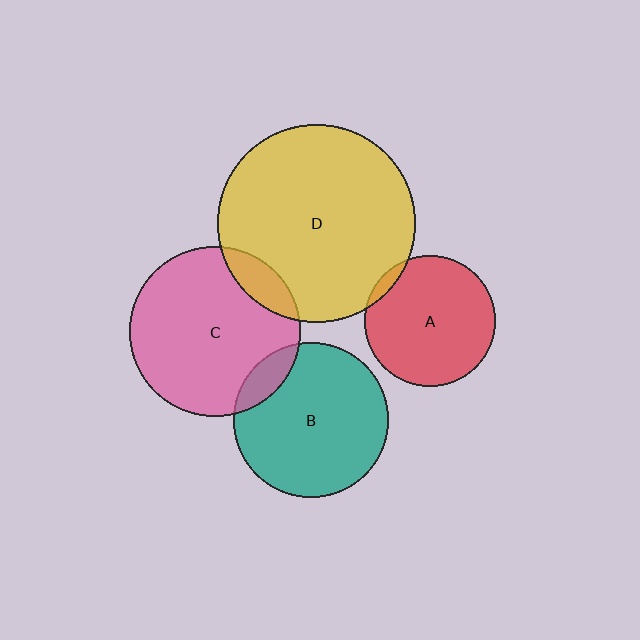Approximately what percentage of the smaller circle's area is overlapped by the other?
Approximately 10%.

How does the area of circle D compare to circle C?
Approximately 1.3 times.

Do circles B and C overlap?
Yes.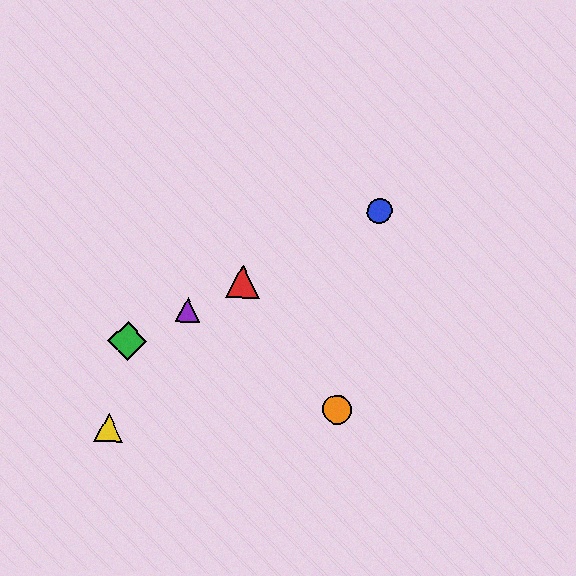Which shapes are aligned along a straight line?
The red triangle, the blue circle, the green diamond, the purple triangle are aligned along a straight line.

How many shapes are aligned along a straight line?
4 shapes (the red triangle, the blue circle, the green diamond, the purple triangle) are aligned along a straight line.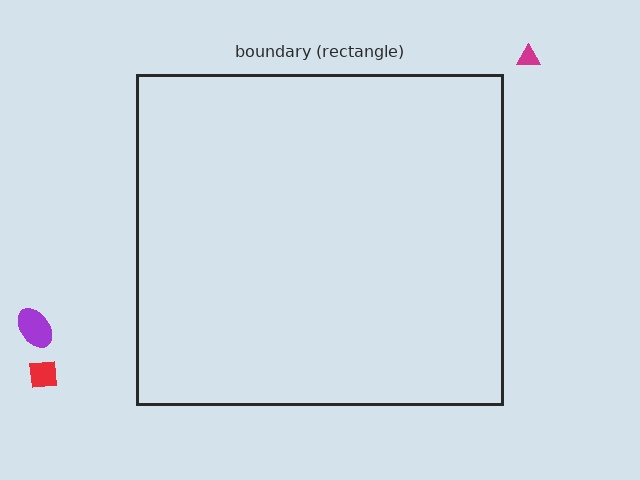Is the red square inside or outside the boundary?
Outside.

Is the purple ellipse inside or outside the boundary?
Outside.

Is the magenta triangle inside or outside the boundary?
Outside.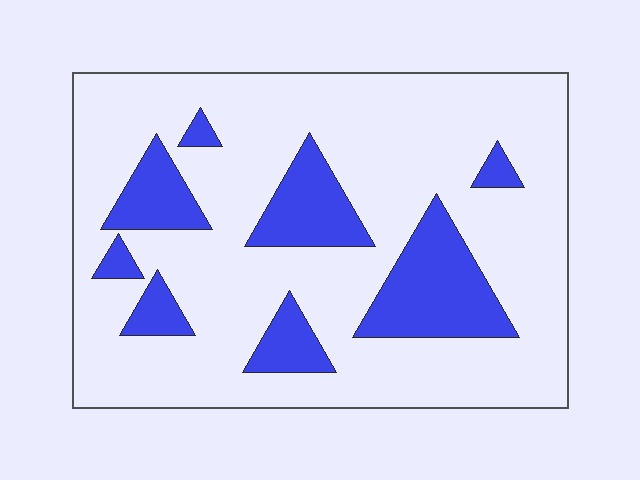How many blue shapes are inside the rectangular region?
8.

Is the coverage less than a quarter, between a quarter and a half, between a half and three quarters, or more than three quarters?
Less than a quarter.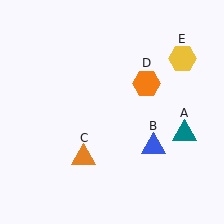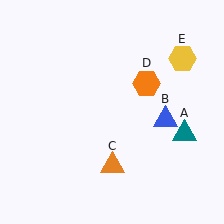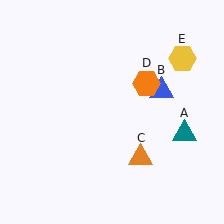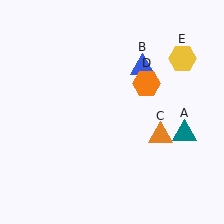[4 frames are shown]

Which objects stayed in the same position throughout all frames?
Teal triangle (object A) and orange hexagon (object D) and yellow hexagon (object E) remained stationary.